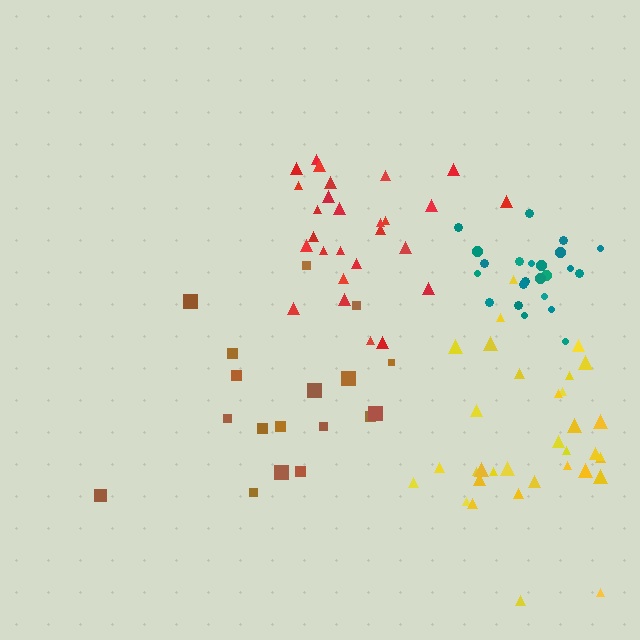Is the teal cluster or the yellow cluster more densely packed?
Teal.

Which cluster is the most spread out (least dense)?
Brown.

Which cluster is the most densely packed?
Teal.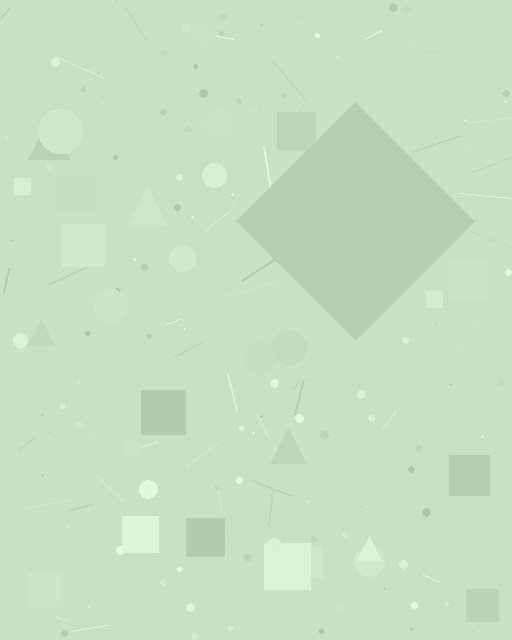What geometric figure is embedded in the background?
A diamond is embedded in the background.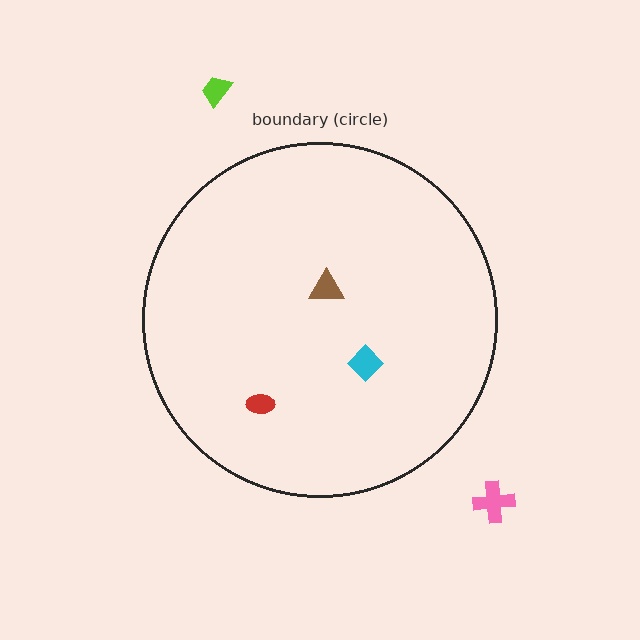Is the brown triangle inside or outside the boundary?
Inside.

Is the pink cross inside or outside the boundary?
Outside.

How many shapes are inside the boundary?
3 inside, 2 outside.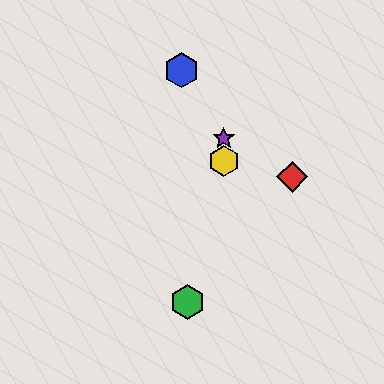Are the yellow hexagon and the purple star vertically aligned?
Yes, both are at x≈224.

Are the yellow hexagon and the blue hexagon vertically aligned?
No, the yellow hexagon is at x≈224 and the blue hexagon is at x≈181.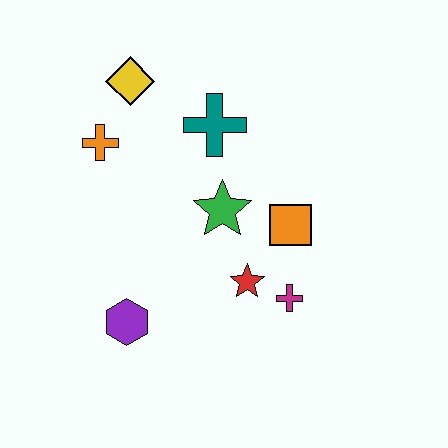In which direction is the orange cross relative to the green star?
The orange cross is to the left of the green star.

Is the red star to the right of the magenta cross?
No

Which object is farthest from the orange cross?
The magenta cross is farthest from the orange cross.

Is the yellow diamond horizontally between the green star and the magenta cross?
No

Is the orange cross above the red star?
Yes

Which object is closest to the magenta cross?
The red star is closest to the magenta cross.